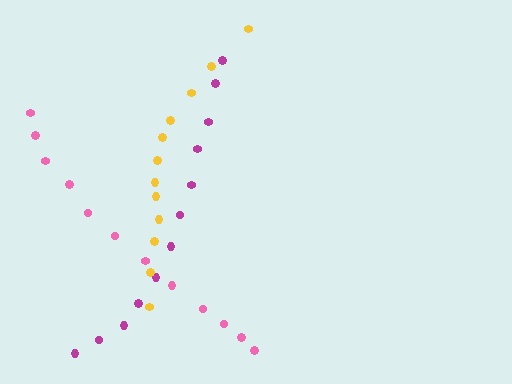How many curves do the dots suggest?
There are 3 distinct paths.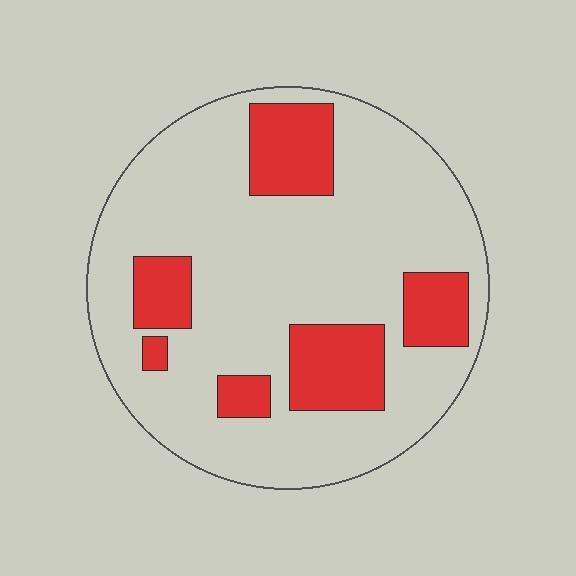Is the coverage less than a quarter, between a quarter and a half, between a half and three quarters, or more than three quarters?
Less than a quarter.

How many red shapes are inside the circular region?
6.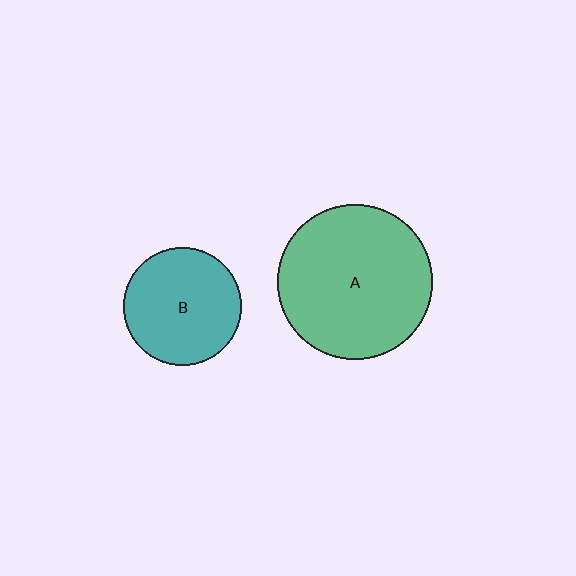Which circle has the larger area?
Circle A (green).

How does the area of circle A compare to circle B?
Approximately 1.7 times.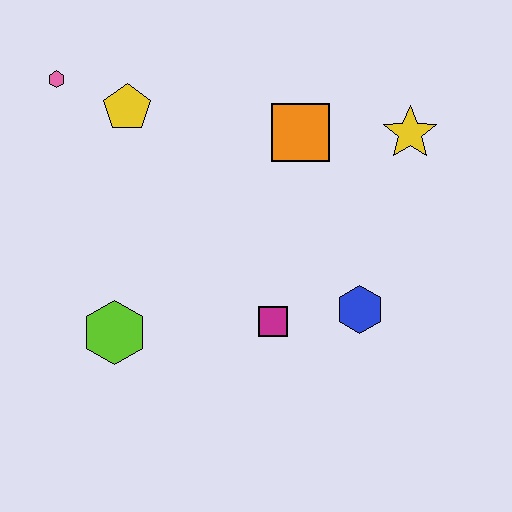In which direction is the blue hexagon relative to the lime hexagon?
The blue hexagon is to the right of the lime hexagon.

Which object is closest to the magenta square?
The blue hexagon is closest to the magenta square.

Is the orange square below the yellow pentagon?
Yes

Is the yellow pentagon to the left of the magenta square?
Yes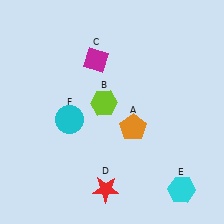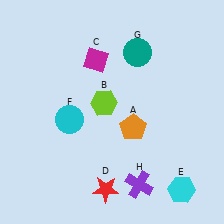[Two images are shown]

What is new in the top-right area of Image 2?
A teal circle (G) was added in the top-right area of Image 2.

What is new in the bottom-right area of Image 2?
A purple cross (H) was added in the bottom-right area of Image 2.